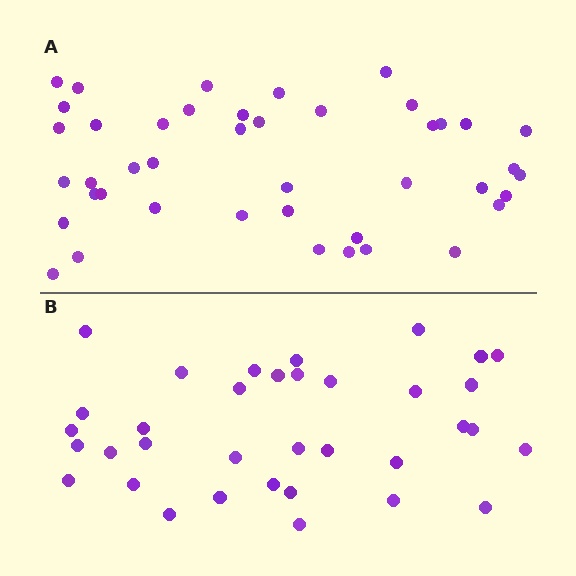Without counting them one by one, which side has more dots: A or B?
Region A (the top region) has more dots.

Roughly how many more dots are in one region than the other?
Region A has roughly 8 or so more dots than region B.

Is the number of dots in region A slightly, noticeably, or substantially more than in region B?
Region A has only slightly more — the two regions are fairly close. The ratio is roughly 1.2 to 1.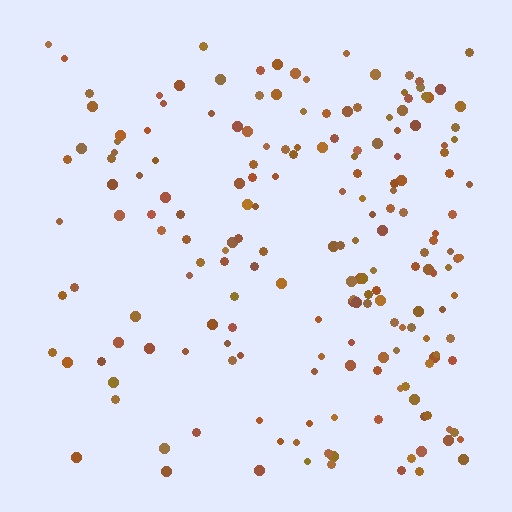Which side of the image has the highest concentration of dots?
The right.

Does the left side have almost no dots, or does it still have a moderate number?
Still a moderate number, just noticeably fewer than the right.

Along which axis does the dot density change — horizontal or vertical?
Horizontal.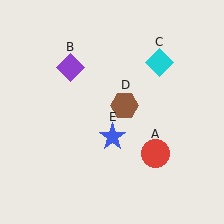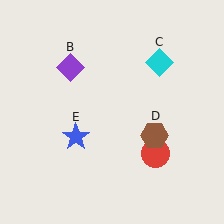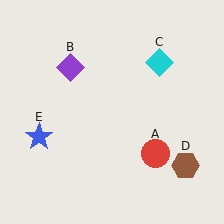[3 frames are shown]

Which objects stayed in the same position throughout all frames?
Red circle (object A) and purple diamond (object B) and cyan diamond (object C) remained stationary.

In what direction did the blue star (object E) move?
The blue star (object E) moved left.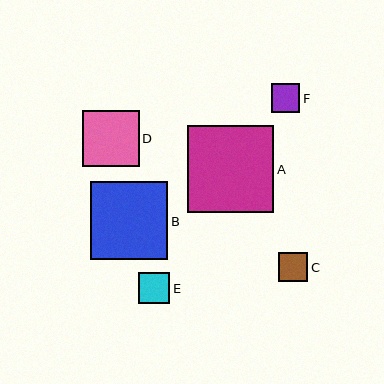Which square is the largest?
Square A is the largest with a size of approximately 86 pixels.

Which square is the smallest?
Square F is the smallest with a size of approximately 29 pixels.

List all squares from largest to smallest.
From largest to smallest: A, B, D, E, C, F.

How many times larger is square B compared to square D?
Square B is approximately 1.4 times the size of square D.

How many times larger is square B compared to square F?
Square B is approximately 2.7 times the size of square F.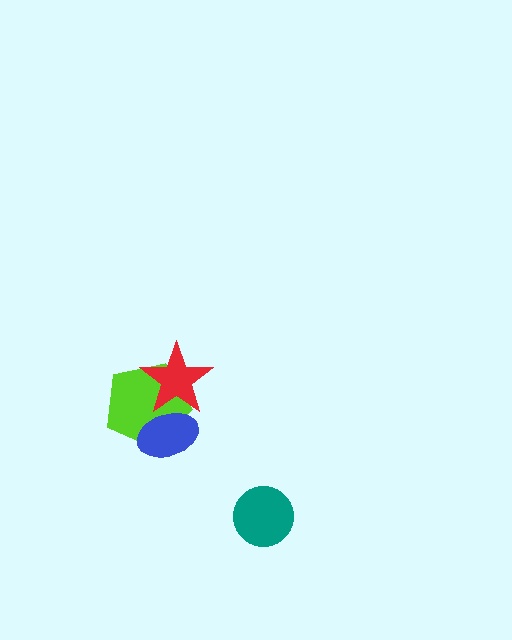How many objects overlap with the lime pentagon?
2 objects overlap with the lime pentagon.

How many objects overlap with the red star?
2 objects overlap with the red star.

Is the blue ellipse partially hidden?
Yes, it is partially covered by another shape.